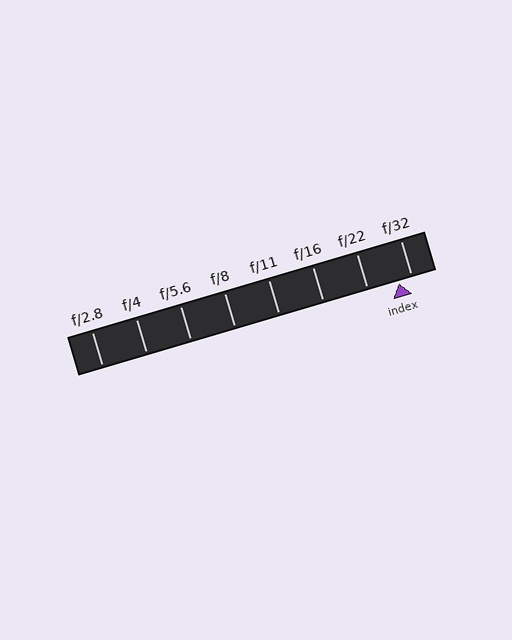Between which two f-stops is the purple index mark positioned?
The index mark is between f/22 and f/32.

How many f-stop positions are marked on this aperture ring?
There are 8 f-stop positions marked.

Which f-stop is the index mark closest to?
The index mark is closest to f/32.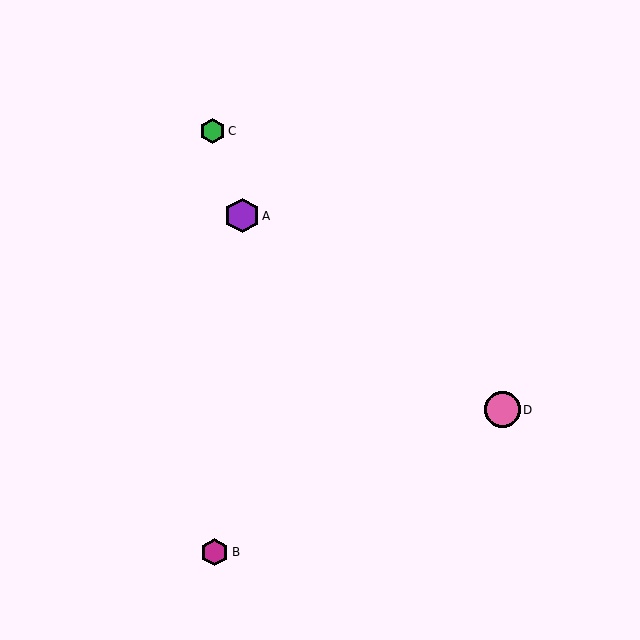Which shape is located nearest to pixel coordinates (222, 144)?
The green hexagon (labeled C) at (212, 131) is nearest to that location.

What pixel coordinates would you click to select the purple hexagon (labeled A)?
Click at (242, 216) to select the purple hexagon A.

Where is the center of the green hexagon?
The center of the green hexagon is at (212, 131).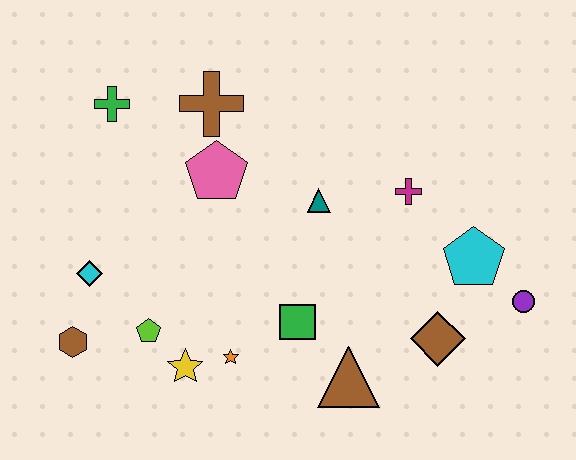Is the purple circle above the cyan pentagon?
No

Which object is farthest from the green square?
The green cross is farthest from the green square.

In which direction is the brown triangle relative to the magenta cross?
The brown triangle is below the magenta cross.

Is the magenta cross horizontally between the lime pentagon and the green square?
No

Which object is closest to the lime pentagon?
The yellow star is closest to the lime pentagon.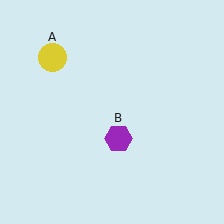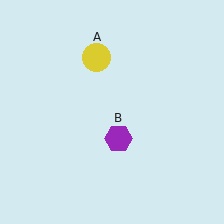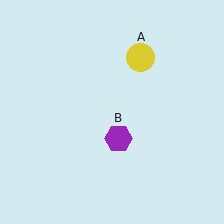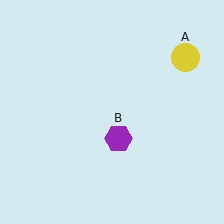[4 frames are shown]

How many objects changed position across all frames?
1 object changed position: yellow circle (object A).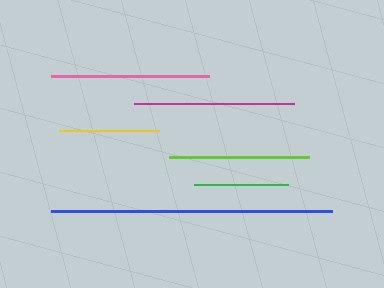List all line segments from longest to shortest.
From longest to shortest: blue, magenta, pink, lime, yellow, green.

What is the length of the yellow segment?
The yellow segment is approximately 100 pixels long.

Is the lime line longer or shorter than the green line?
The lime line is longer than the green line.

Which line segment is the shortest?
The green line is the shortest at approximately 94 pixels.